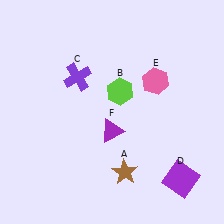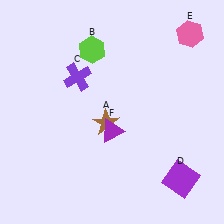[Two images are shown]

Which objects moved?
The objects that moved are: the brown star (A), the lime hexagon (B), the pink hexagon (E).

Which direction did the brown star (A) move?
The brown star (A) moved up.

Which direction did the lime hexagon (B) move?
The lime hexagon (B) moved up.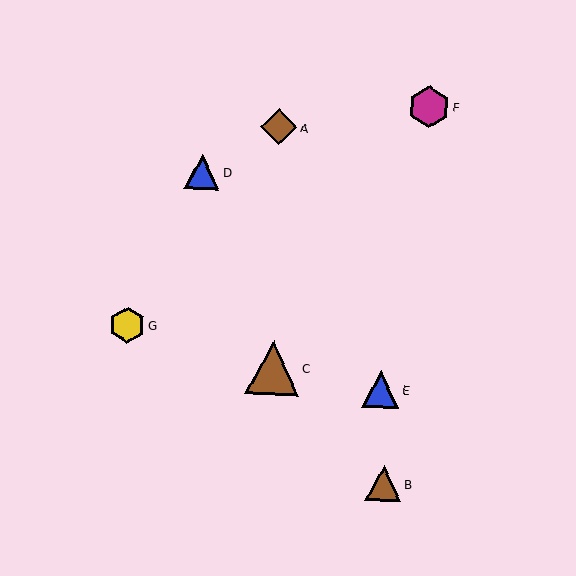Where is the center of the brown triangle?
The center of the brown triangle is at (273, 368).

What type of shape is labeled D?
Shape D is a blue triangle.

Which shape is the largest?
The brown triangle (labeled C) is the largest.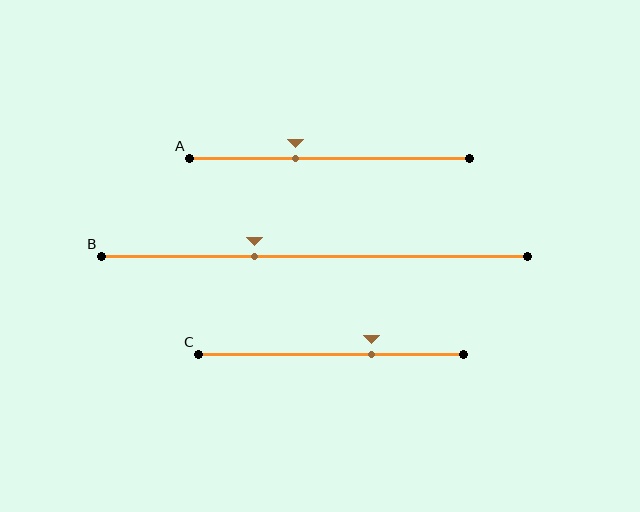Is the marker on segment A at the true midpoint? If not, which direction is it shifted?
No, the marker on segment A is shifted to the left by about 12% of the segment length.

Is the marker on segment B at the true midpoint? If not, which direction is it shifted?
No, the marker on segment B is shifted to the left by about 14% of the segment length.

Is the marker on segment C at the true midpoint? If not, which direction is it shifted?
No, the marker on segment C is shifted to the right by about 15% of the segment length.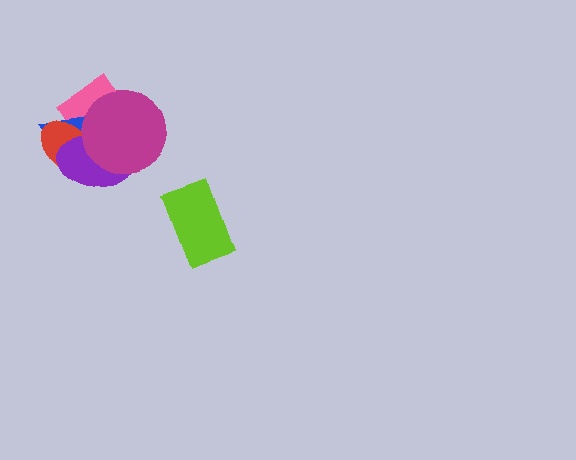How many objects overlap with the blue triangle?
4 objects overlap with the blue triangle.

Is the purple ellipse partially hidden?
Yes, it is partially covered by another shape.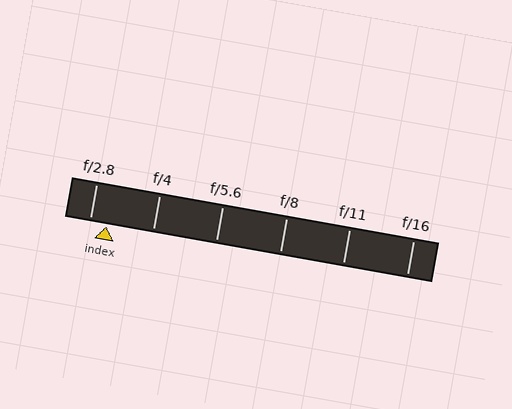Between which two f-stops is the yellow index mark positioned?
The index mark is between f/2.8 and f/4.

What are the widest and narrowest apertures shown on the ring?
The widest aperture shown is f/2.8 and the narrowest is f/16.